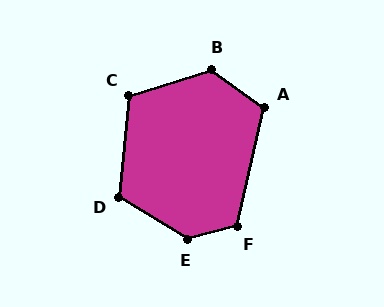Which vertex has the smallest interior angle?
A, at approximately 113 degrees.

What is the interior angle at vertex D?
Approximately 116 degrees (obtuse).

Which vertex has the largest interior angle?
E, at approximately 134 degrees.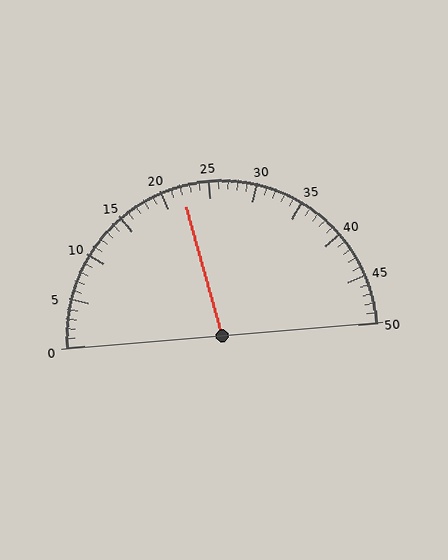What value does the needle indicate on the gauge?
The needle indicates approximately 22.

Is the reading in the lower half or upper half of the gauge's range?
The reading is in the lower half of the range (0 to 50).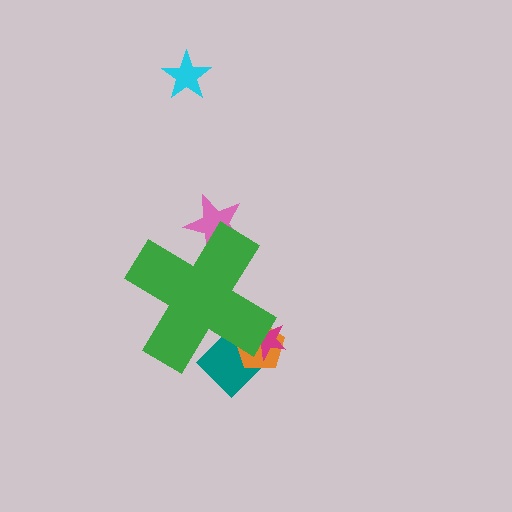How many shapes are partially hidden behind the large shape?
4 shapes are partially hidden.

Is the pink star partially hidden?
Yes, the pink star is partially hidden behind the green cross.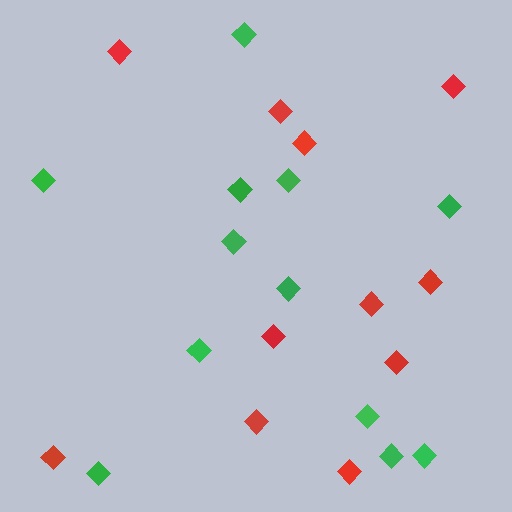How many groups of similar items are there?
There are 2 groups: one group of green diamonds (12) and one group of red diamonds (11).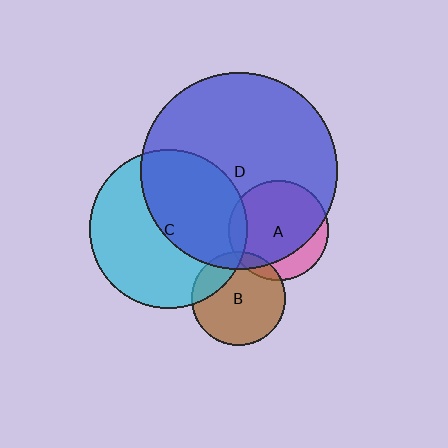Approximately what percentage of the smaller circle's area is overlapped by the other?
Approximately 10%.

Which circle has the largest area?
Circle D (blue).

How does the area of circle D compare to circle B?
Approximately 4.5 times.